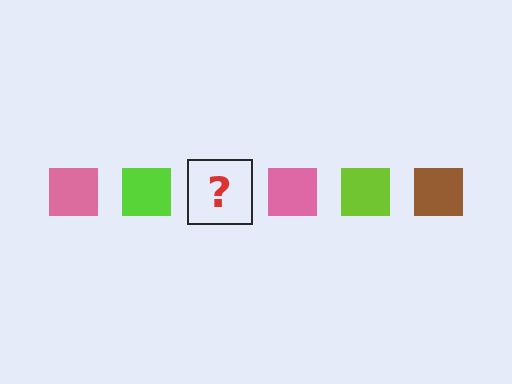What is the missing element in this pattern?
The missing element is a brown square.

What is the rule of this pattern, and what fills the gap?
The rule is that the pattern cycles through pink, lime, brown squares. The gap should be filled with a brown square.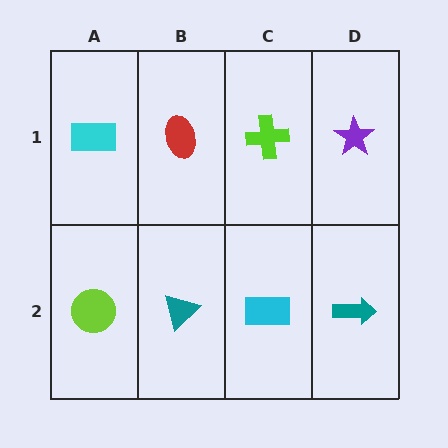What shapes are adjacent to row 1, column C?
A cyan rectangle (row 2, column C), a red ellipse (row 1, column B), a purple star (row 1, column D).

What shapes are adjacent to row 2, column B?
A red ellipse (row 1, column B), a lime circle (row 2, column A), a cyan rectangle (row 2, column C).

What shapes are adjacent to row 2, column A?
A cyan rectangle (row 1, column A), a teal triangle (row 2, column B).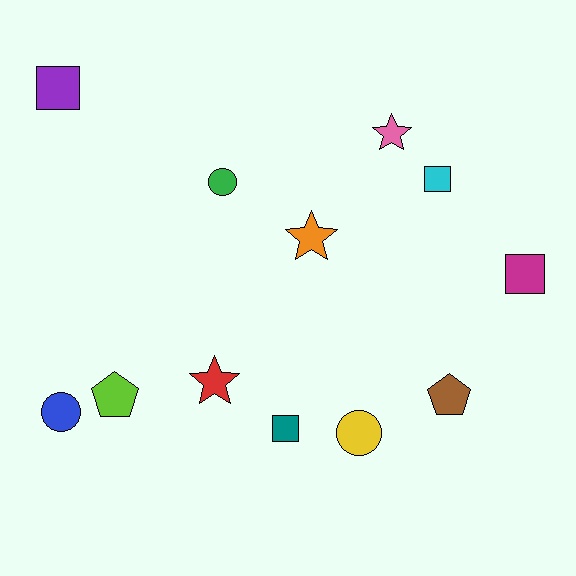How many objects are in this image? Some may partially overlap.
There are 12 objects.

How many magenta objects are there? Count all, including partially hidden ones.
There is 1 magenta object.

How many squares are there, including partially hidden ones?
There are 4 squares.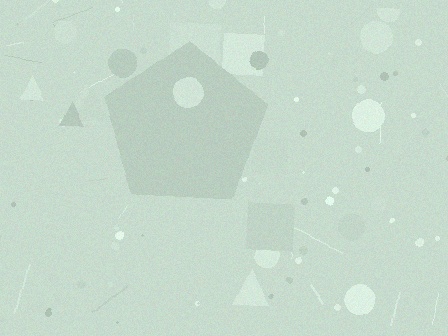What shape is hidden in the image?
A pentagon is hidden in the image.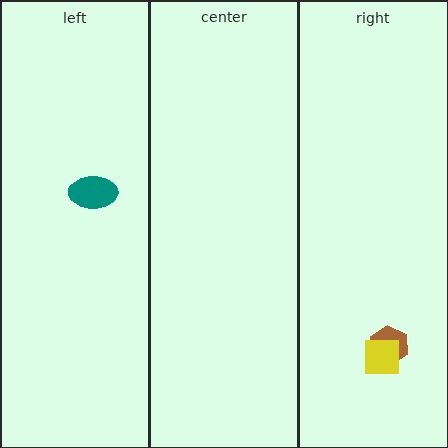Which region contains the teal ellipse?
The left region.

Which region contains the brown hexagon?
The right region.